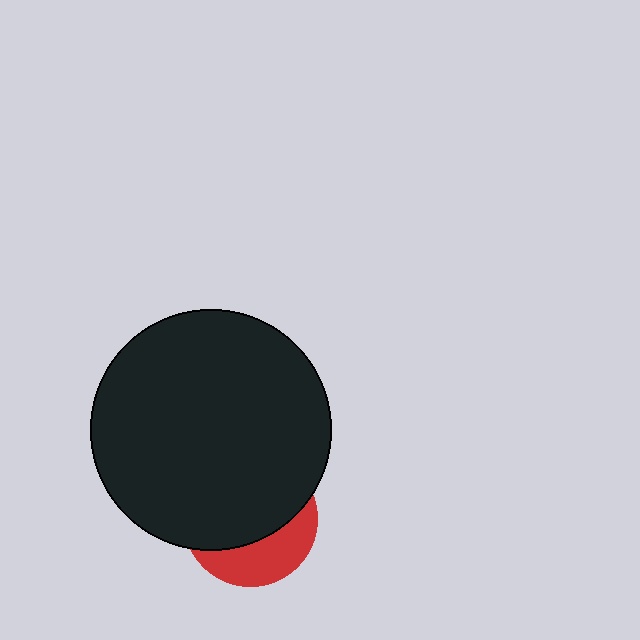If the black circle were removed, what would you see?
You would see the complete red circle.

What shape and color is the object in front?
The object in front is a black circle.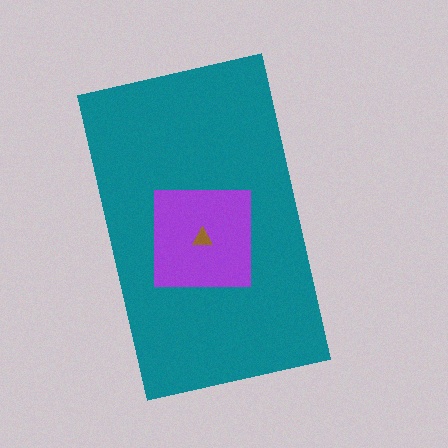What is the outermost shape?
The teal rectangle.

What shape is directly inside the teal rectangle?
The purple square.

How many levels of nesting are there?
3.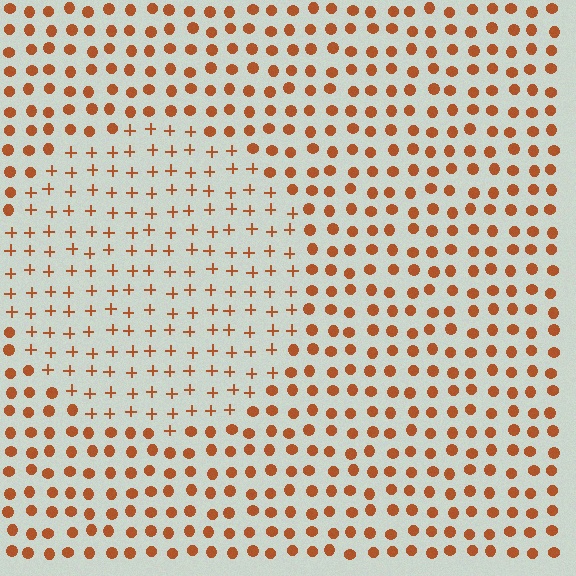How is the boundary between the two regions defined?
The boundary is defined by a change in element shape: plus signs inside vs. circles outside. All elements share the same color and spacing.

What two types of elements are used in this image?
The image uses plus signs inside the circle region and circles outside it.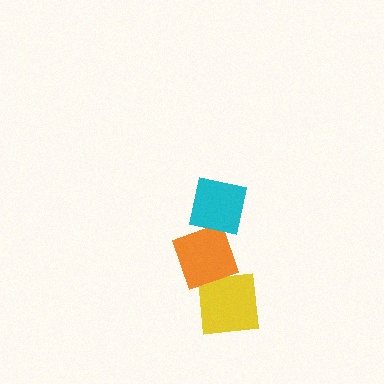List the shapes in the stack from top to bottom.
From top to bottom: the cyan square, the orange diamond, the yellow square.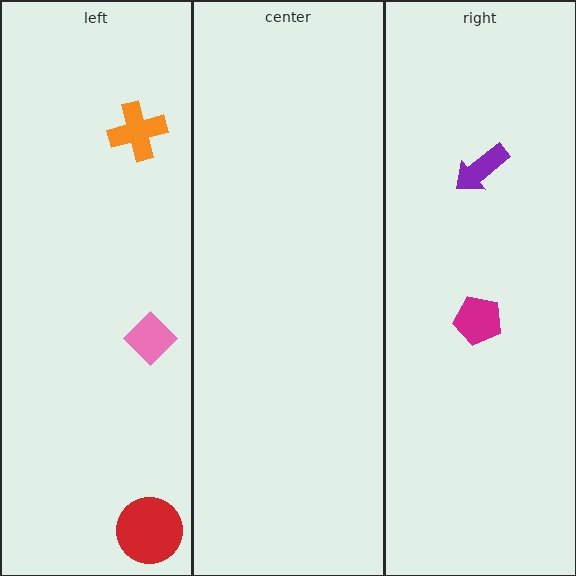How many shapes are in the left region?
3.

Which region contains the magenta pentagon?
The right region.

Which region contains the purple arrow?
The right region.